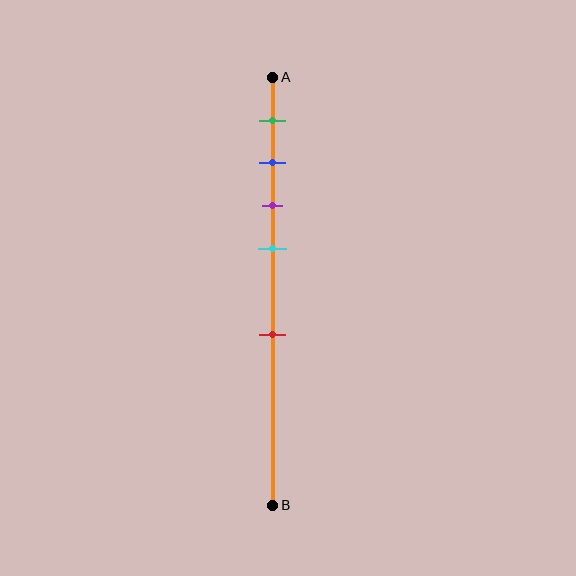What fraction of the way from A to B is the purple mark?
The purple mark is approximately 30% (0.3) of the way from A to B.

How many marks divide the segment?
There are 5 marks dividing the segment.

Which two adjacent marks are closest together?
The blue and purple marks are the closest adjacent pair.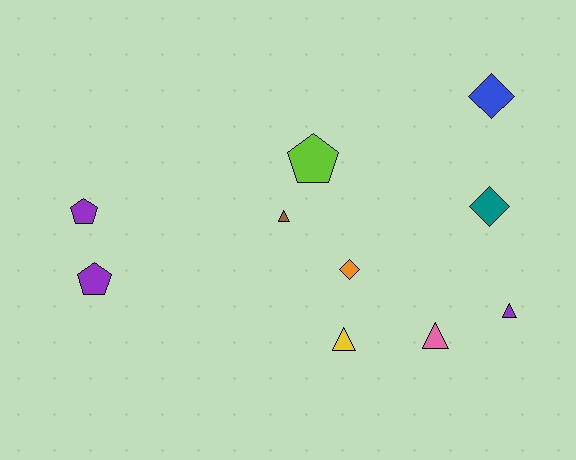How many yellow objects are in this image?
There is 1 yellow object.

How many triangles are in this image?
There are 4 triangles.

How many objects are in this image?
There are 10 objects.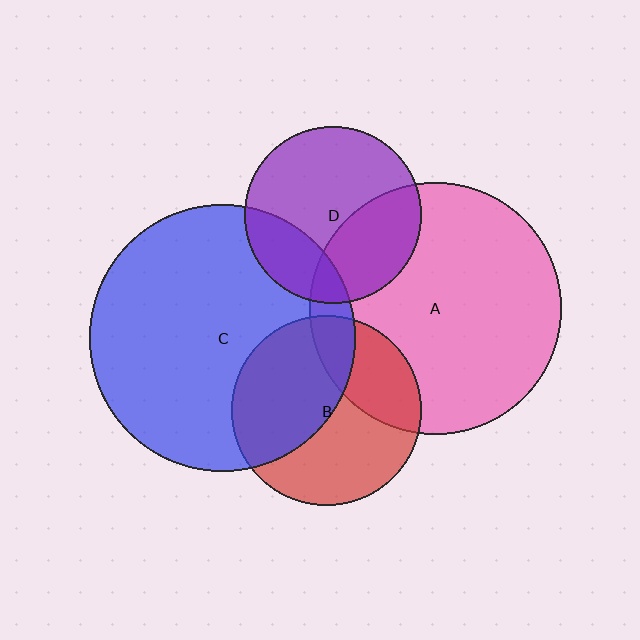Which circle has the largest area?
Circle C (blue).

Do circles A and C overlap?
Yes.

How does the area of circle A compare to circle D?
Approximately 2.0 times.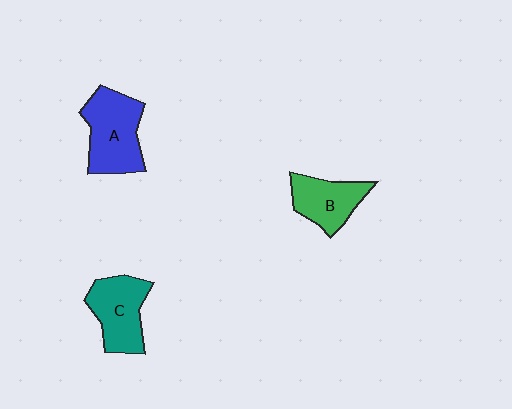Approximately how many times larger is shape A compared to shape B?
Approximately 1.4 times.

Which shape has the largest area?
Shape A (blue).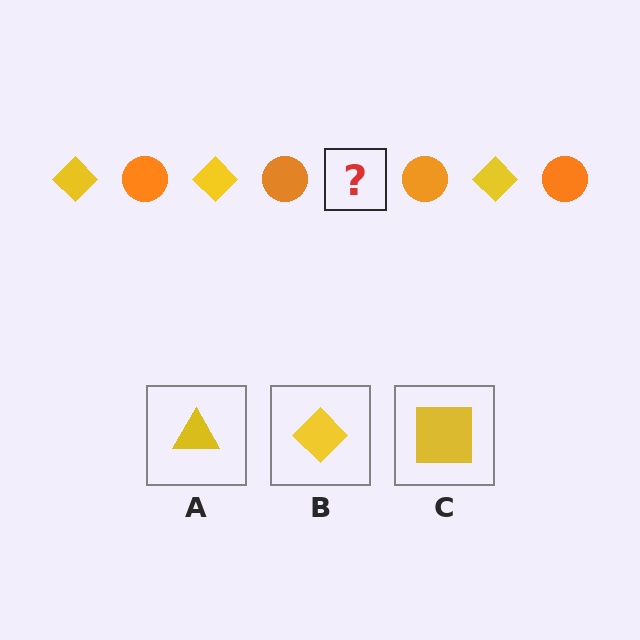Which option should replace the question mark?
Option B.